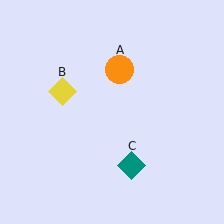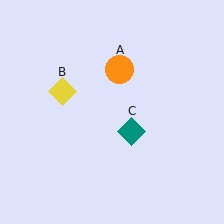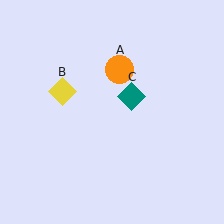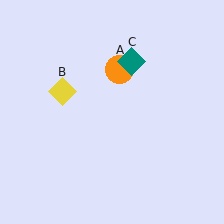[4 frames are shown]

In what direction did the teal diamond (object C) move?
The teal diamond (object C) moved up.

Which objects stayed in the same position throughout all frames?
Orange circle (object A) and yellow diamond (object B) remained stationary.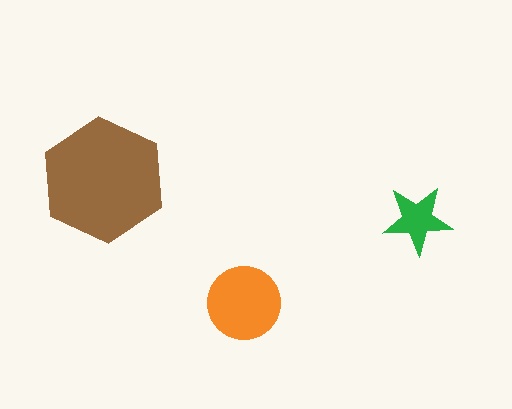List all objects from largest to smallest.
The brown hexagon, the orange circle, the green star.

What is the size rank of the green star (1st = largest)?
3rd.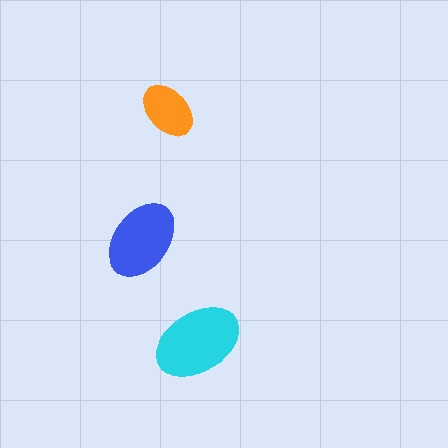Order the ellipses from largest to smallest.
the cyan one, the blue one, the orange one.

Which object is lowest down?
The cyan ellipse is bottommost.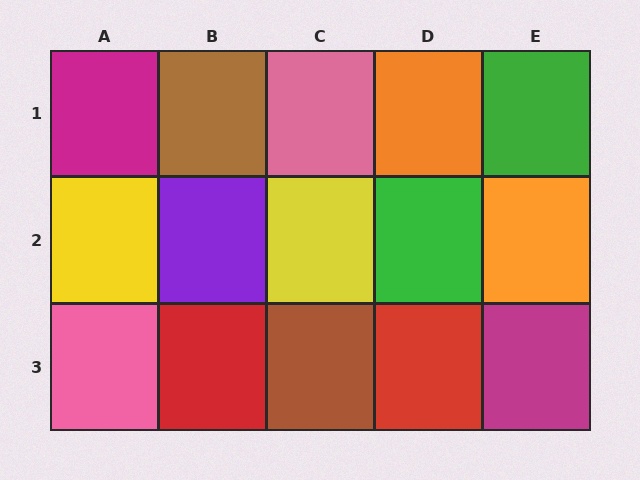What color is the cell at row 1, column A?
Magenta.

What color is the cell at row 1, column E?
Green.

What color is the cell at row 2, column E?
Orange.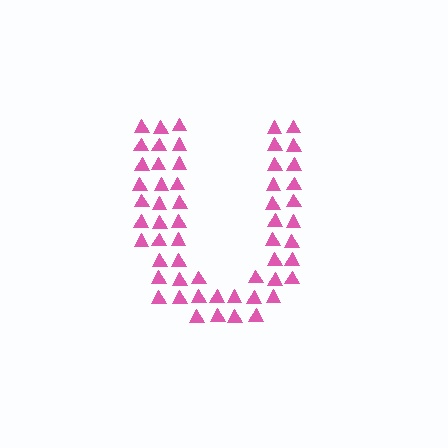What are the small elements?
The small elements are triangles.